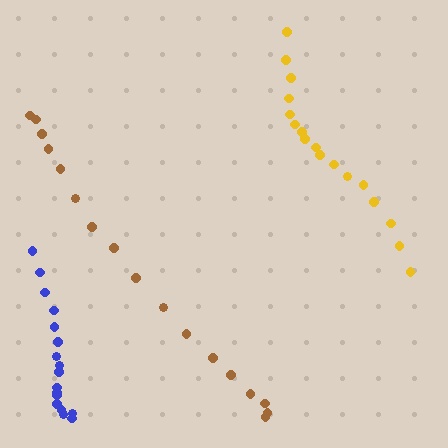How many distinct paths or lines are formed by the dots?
There are 3 distinct paths.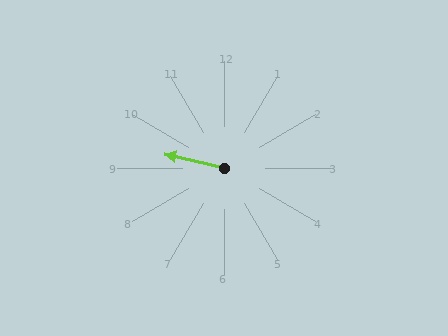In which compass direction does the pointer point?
West.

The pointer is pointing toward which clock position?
Roughly 9 o'clock.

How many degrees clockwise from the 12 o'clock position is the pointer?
Approximately 283 degrees.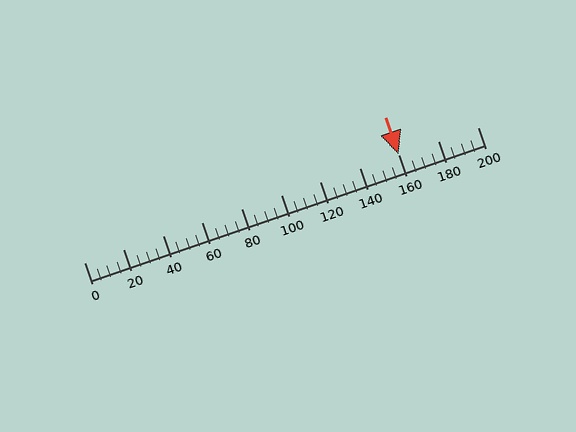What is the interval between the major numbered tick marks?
The major tick marks are spaced 20 units apart.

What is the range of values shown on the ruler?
The ruler shows values from 0 to 200.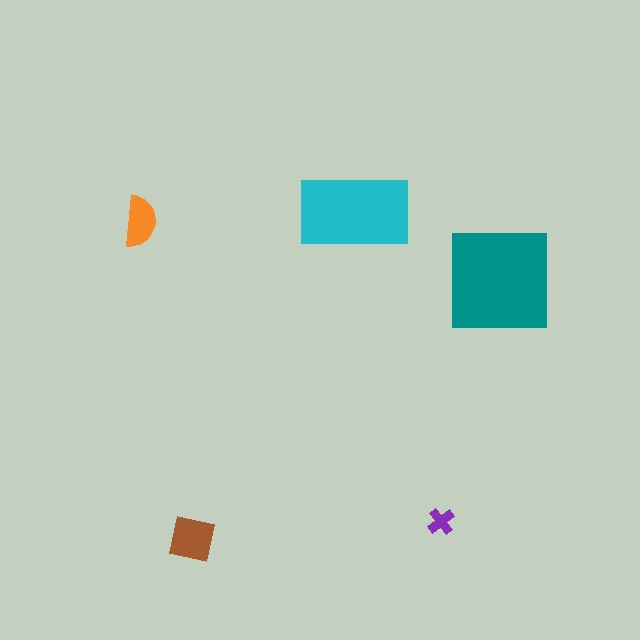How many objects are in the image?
There are 5 objects in the image.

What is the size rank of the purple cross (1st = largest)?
5th.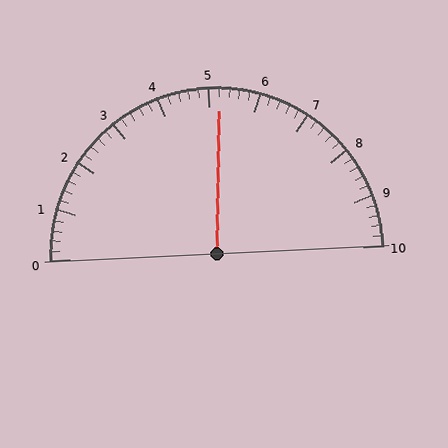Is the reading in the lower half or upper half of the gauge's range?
The reading is in the upper half of the range (0 to 10).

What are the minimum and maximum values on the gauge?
The gauge ranges from 0 to 10.